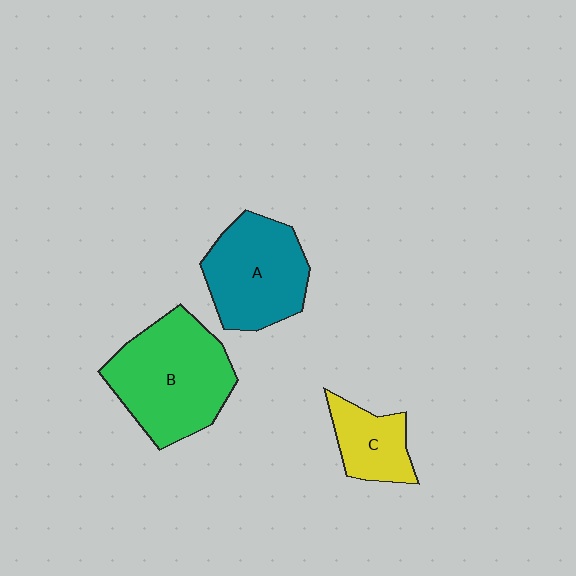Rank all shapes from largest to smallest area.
From largest to smallest: B (green), A (teal), C (yellow).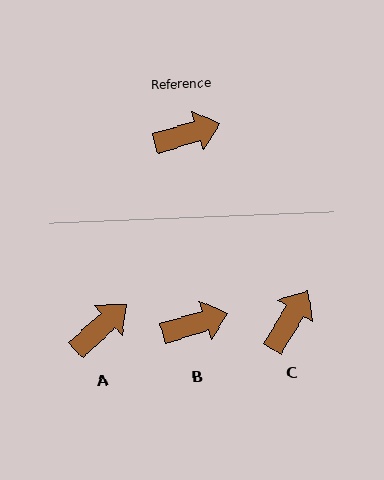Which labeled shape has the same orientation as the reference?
B.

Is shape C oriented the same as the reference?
No, it is off by about 42 degrees.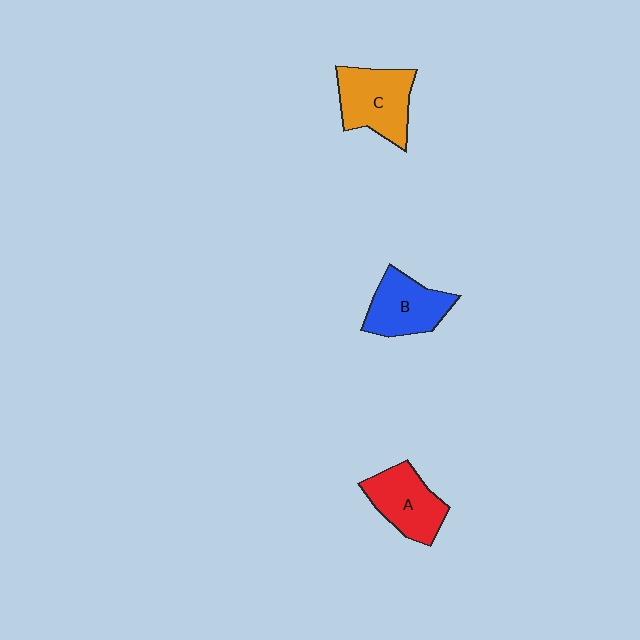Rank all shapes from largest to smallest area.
From largest to smallest: C (orange), B (blue), A (red).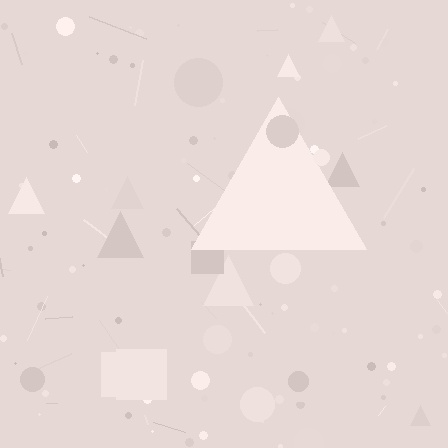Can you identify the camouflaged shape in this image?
The camouflaged shape is a triangle.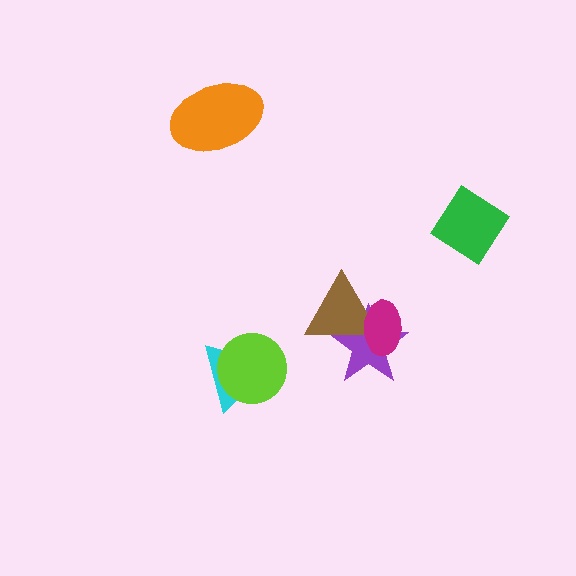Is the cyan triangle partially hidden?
Yes, it is partially covered by another shape.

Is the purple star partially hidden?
Yes, it is partially covered by another shape.